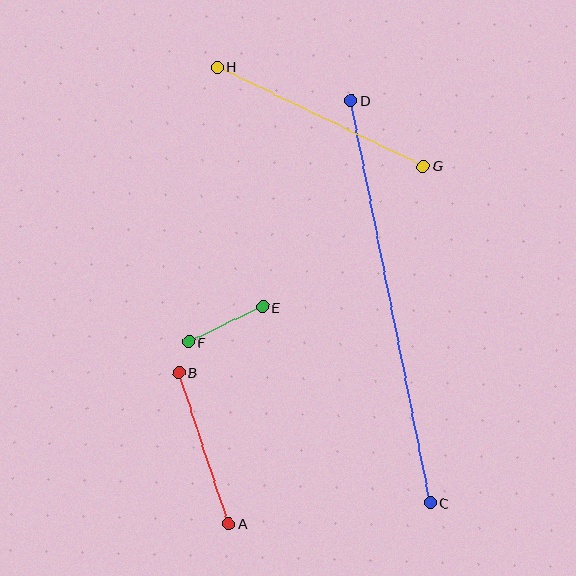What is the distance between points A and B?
The distance is approximately 159 pixels.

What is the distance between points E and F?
The distance is approximately 82 pixels.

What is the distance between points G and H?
The distance is approximately 228 pixels.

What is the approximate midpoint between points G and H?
The midpoint is at approximately (320, 116) pixels.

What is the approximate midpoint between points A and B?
The midpoint is at approximately (204, 448) pixels.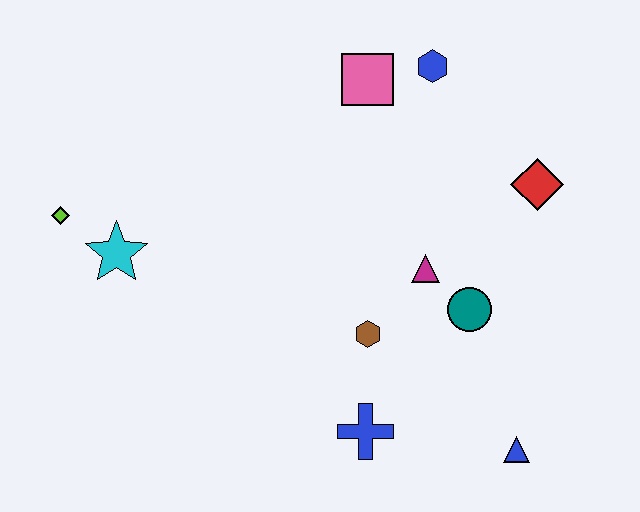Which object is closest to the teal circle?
The magenta triangle is closest to the teal circle.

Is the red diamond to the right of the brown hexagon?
Yes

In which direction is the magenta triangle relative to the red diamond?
The magenta triangle is to the left of the red diamond.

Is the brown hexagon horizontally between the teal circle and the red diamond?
No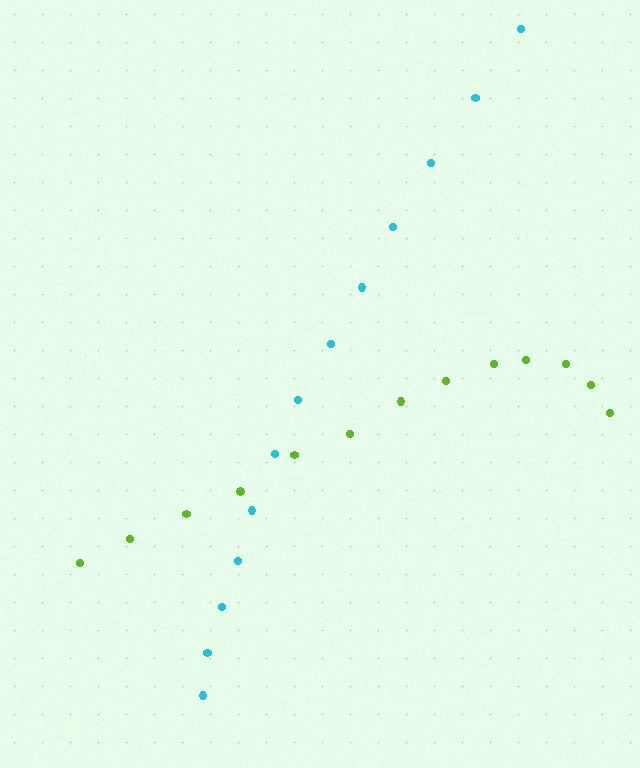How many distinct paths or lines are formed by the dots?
There are 2 distinct paths.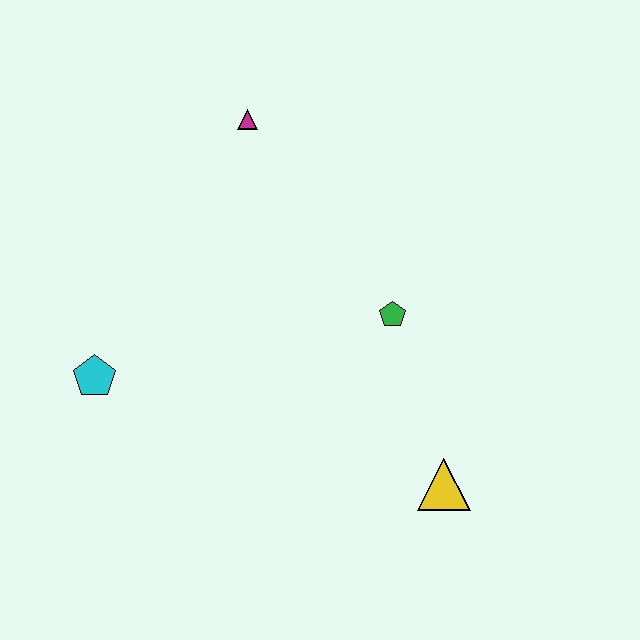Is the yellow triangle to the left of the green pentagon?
No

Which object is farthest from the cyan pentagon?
The yellow triangle is farthest from the cyan pentagon.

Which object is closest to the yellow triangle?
The green pentagon is closest to the yellow triangle.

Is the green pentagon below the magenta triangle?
Yes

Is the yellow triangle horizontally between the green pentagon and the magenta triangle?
No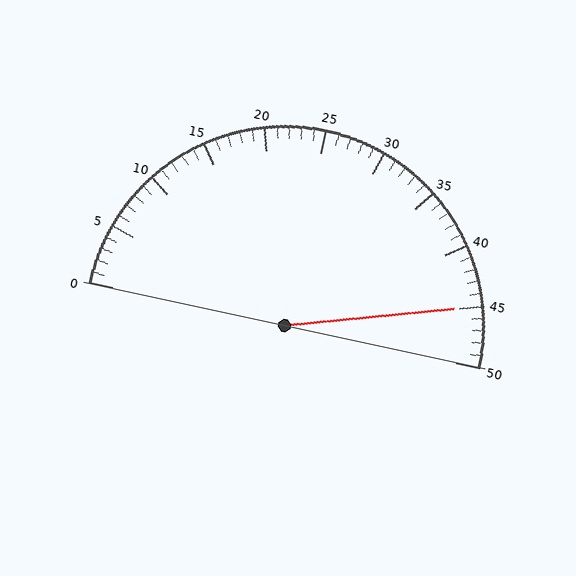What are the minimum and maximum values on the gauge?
The gauge ranges from 0 to 50.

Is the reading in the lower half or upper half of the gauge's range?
The reading is in the upper half of the range (0 to 50).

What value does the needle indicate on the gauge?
The needle indicates approximately 45.